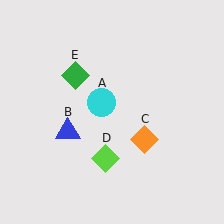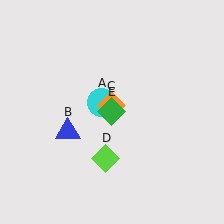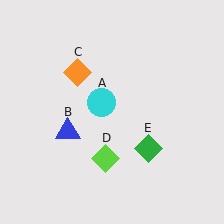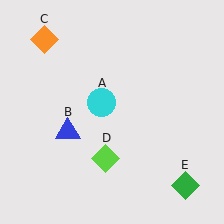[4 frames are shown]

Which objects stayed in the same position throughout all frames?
Cyan circle (object A) and blue triangle (object B) and lime diamond (object D) remained stationary.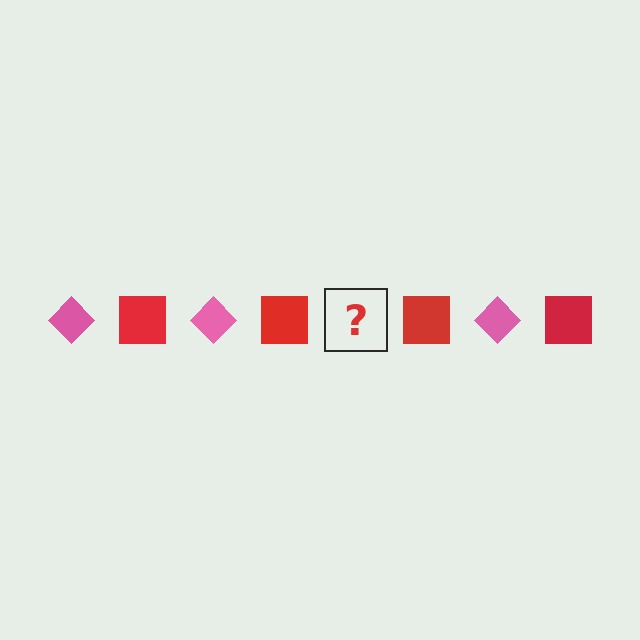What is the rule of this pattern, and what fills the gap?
The rule is that the pattern alternates between pink diamond and red square. The gap should be filled with a pink diamond.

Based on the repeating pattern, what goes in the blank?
The blank should be a pink diamond.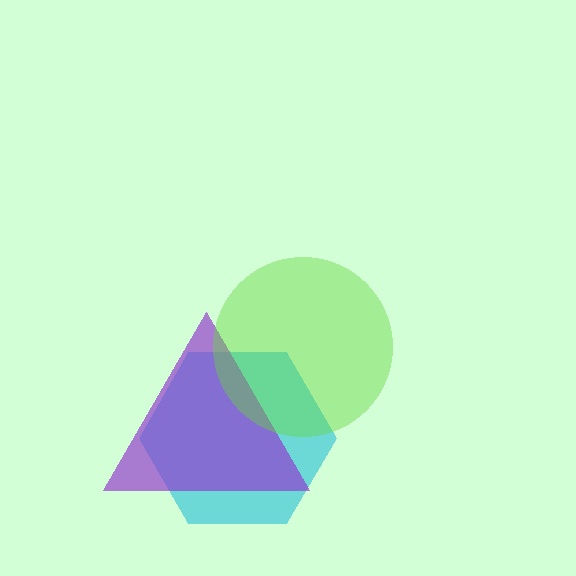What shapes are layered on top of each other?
The layered shapes are: a cyan hexagon, a purple triangle, a lime circle.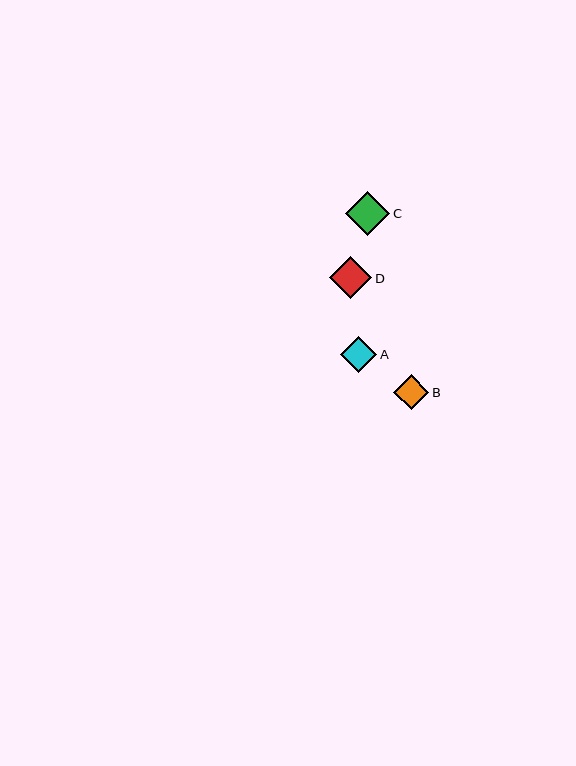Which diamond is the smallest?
Diamond B is the smallest with a size of approximately 35 pixels.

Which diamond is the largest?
Diamond C is the largest with a size of approximately 44 pixels.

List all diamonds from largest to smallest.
From largest to smallest: C, D, A, B.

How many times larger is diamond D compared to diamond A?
Diamond D is approximately 1.2 times the size of diamond A.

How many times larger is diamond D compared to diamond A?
Diamond D is approximately 1.2 times the size of diamond A.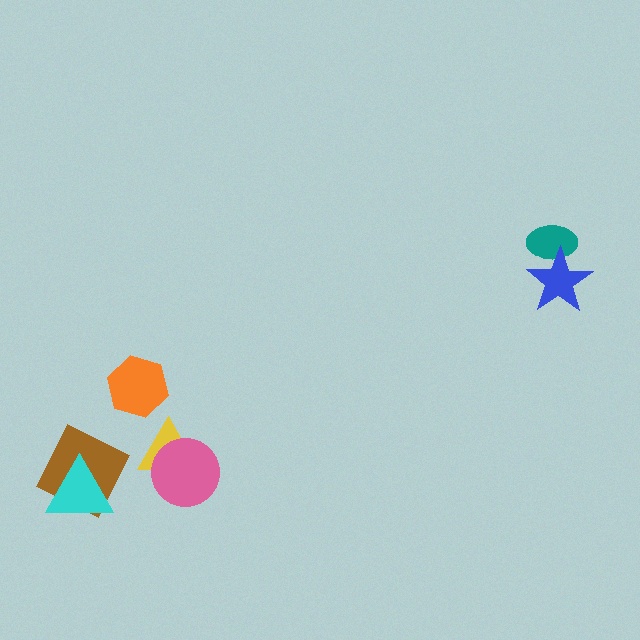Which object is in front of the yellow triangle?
The pink circle is in front of the yellow triangle.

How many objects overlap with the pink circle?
1 object overlaps with the pink circle.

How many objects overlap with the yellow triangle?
1 object overlaps with the yellow triangle.